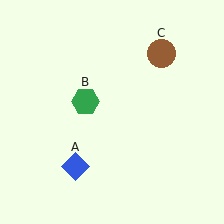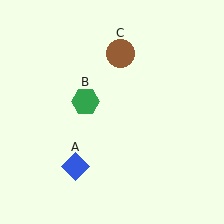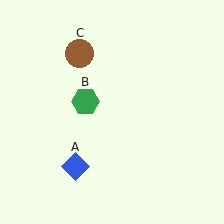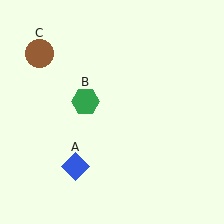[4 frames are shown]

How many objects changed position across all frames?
1 object changed position: brown circle (object C).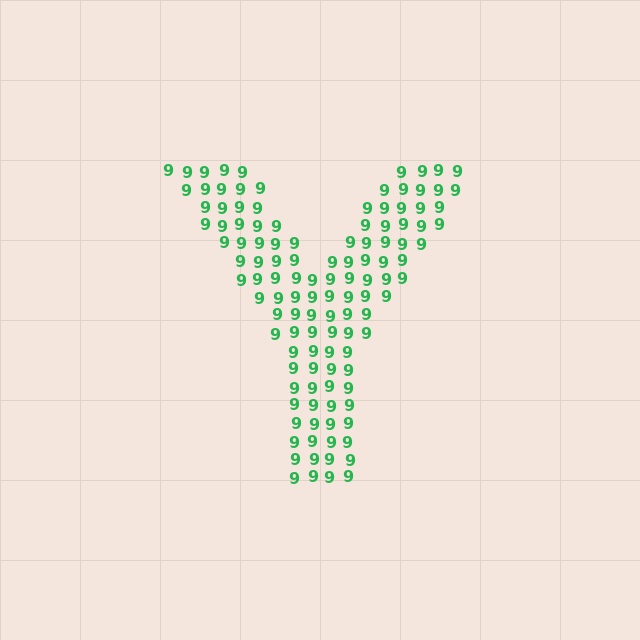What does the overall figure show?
The overall figure shows the letter Y.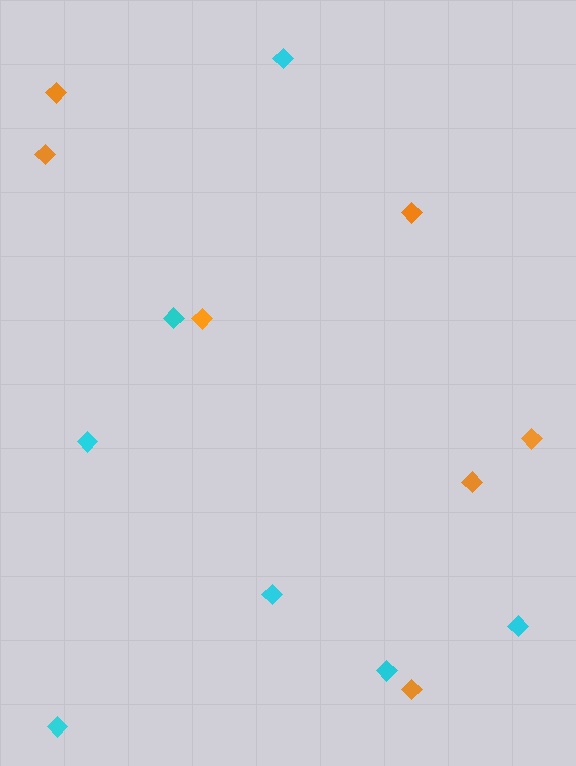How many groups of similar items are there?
There are 2 groups: one group of orange diamonds (7) and one group of cyan diamonds (7).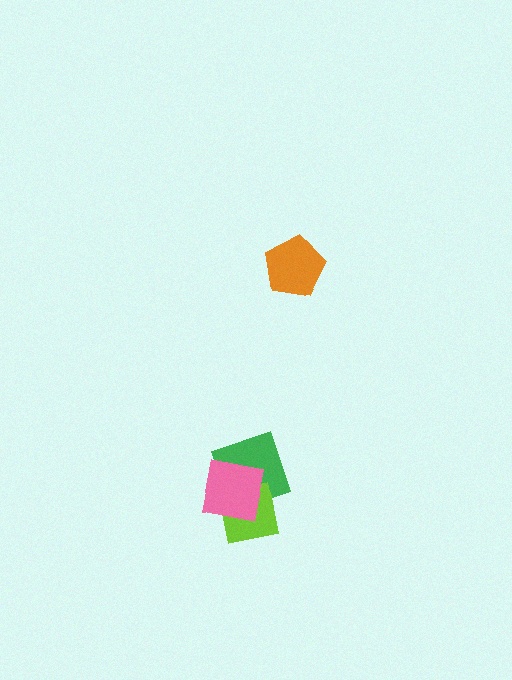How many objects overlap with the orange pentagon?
0 objects overlap with the orange pentagon.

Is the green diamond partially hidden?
Yes, it is partially covered by another shape.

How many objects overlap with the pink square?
2 objects overlap with the pink square.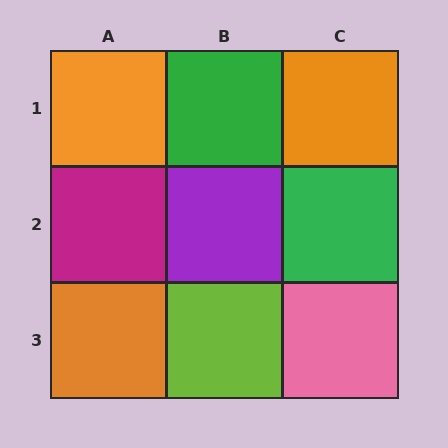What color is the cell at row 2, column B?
Purple.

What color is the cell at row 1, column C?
Orange.